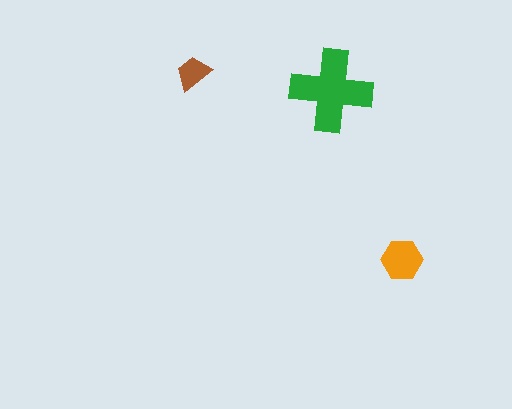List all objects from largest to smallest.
The green cross, the orange hexagon, the brown trapezoid.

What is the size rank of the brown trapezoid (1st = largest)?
3rd.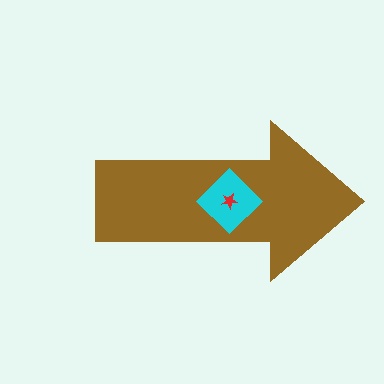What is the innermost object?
The red star.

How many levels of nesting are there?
3.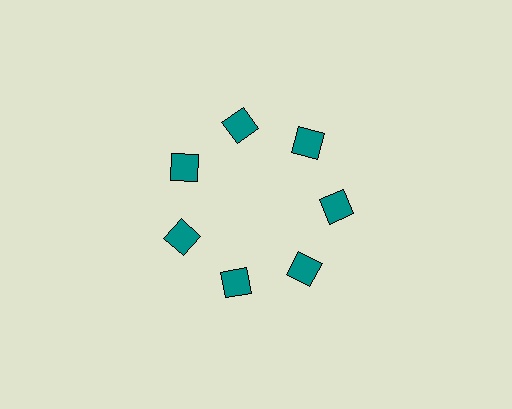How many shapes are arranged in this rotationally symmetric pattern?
There are 7 shapes, arranged in 7 groups of 1.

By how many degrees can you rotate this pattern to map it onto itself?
The pattern maps onto itself every 51 degrees of rotation.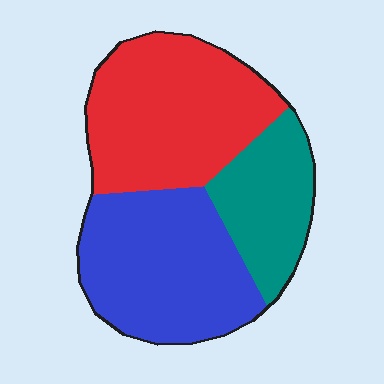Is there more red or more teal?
Red.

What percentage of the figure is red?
Red covers 40% of the figure.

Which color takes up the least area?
Teal, at roughly 20%.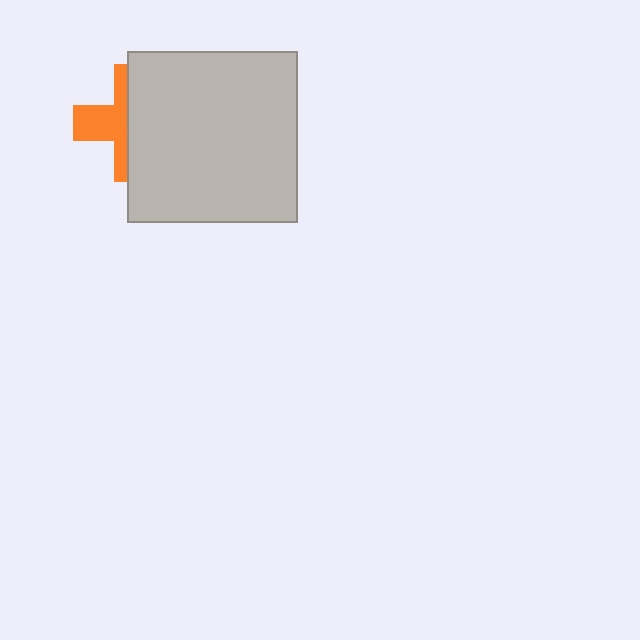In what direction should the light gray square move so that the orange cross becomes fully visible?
The light gray square should move right. That is the shortest direction to clear the overlap and leave the orange cross fully visible.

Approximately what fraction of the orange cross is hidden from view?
Roughly 57% of the orange cross is hidden behind the light gray square.